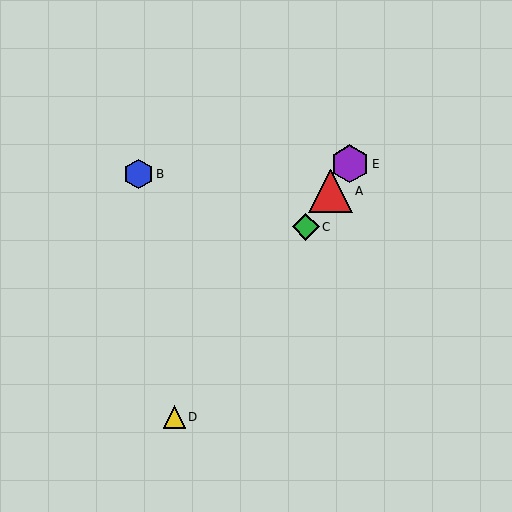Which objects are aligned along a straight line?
Objects A, C, D, E are aligned along a straight line.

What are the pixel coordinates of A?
Object A is at (331, 191).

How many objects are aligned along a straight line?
4 objects (A, C, D, E) are aligned along a straight line.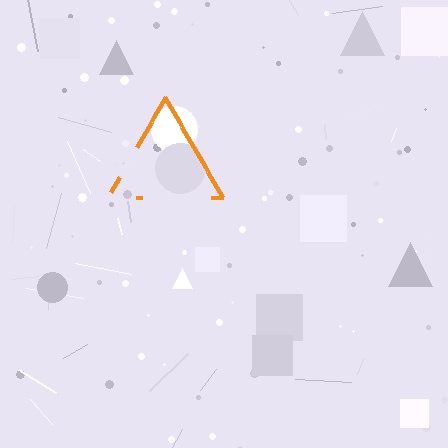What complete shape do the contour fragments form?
The contour fragments form a triangle.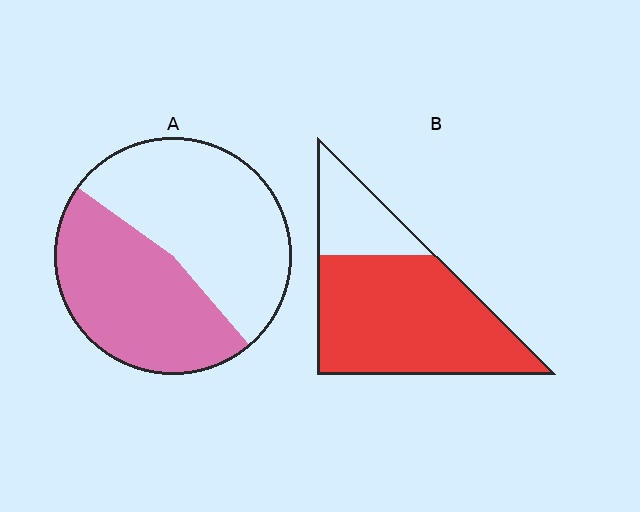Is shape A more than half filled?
Roughly half.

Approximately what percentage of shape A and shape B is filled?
A is approximately 45% and B is approximately 75%.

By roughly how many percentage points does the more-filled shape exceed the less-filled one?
By roughly 30 percentage points (B over A).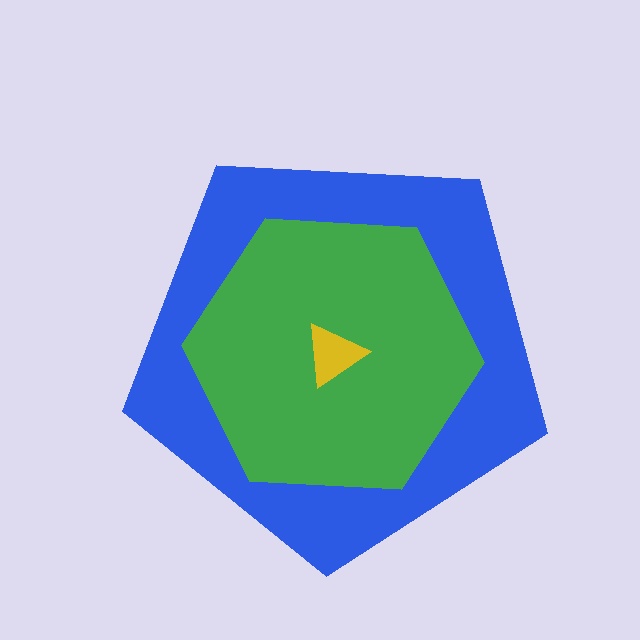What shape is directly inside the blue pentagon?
The green hexagon.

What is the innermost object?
The yellow triangle.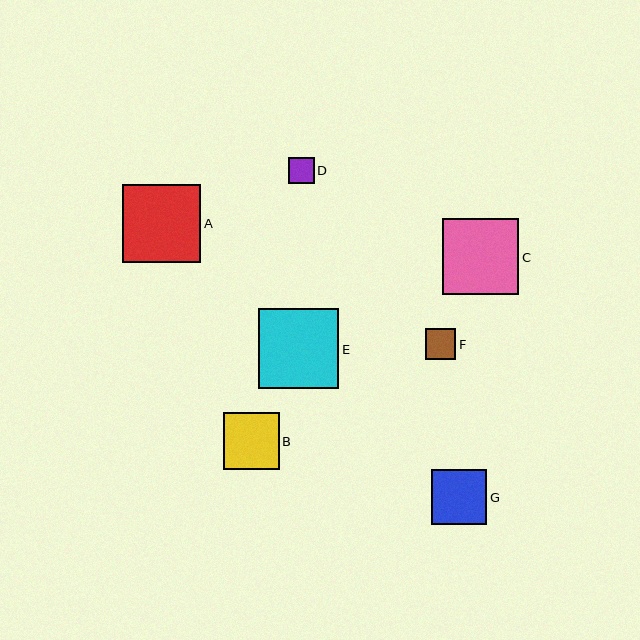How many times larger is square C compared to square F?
Square C is approximately 2.5 times the size of square F.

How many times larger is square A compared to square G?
Square A is approximately 1.4 times the size of square G.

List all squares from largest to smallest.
From largest to smallest: E, A, C, B, G, F, D.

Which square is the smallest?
Square D is the smallest with a size of approximately 25 pixels.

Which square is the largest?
Square E is the largest with a size of approximately 80 pixels.